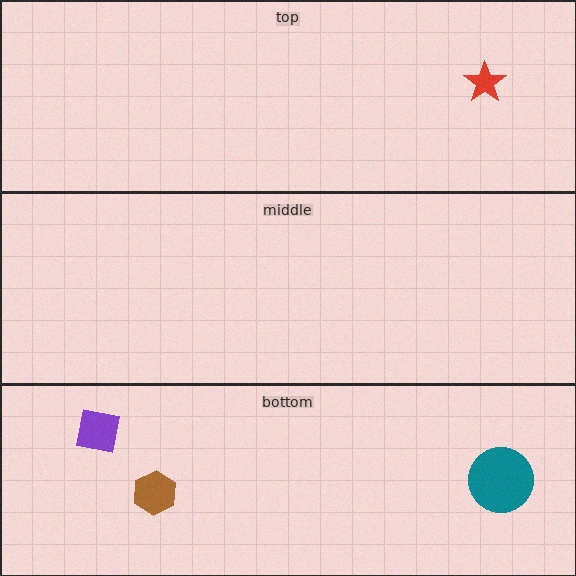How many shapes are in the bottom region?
3.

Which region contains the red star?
The top region.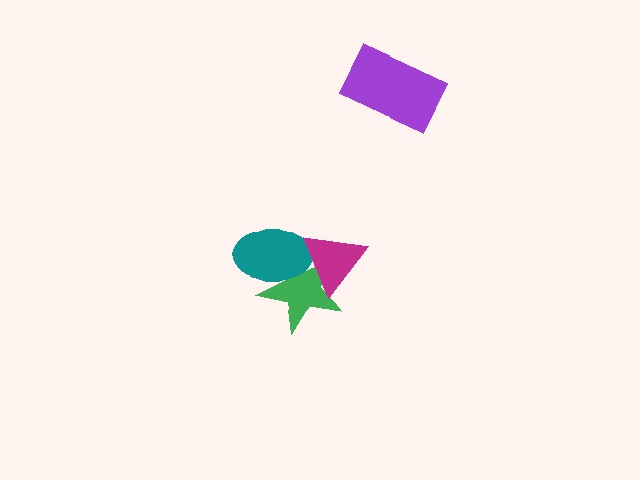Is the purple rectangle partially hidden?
No, no other shape covers it.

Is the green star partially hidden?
Yes, it is partially covered by another shape.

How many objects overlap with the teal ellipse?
2 objects overlap with the teal ellipse.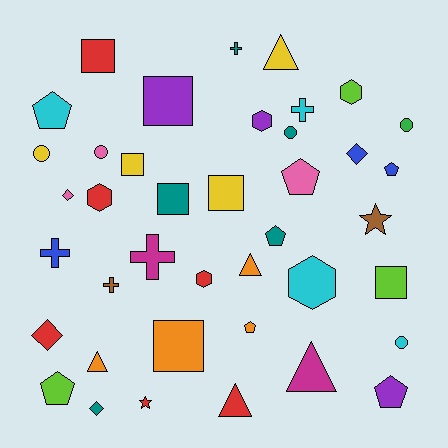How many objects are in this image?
There are 40 objects.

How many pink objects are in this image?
There are 3 pink objects.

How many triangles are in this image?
There are 5 triangles.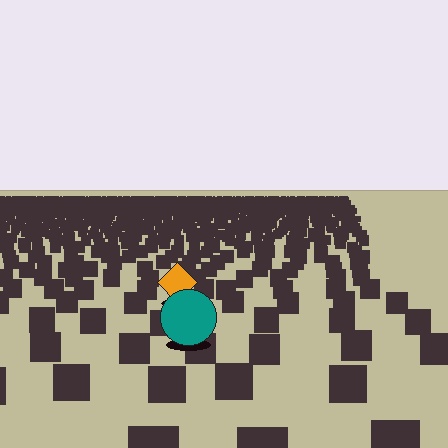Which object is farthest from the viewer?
The orange diamond is farthest from the viewer. It appears smaller and the ground texture around it is denser.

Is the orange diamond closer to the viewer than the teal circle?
No. The teal circle is closer — you can tell from the texture gradient: the ground texture is coarser near it.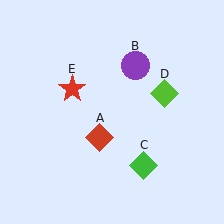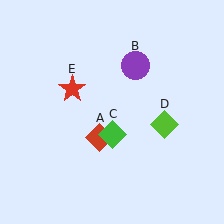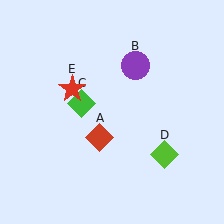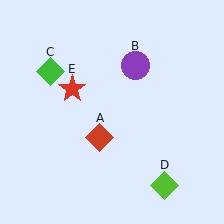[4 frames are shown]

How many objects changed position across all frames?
2 objects changed position: green diamond (object C), lime diamond (object D).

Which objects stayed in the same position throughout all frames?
Red diamond (object A) and purple circle (object B) and red star (object E) remained stationary.